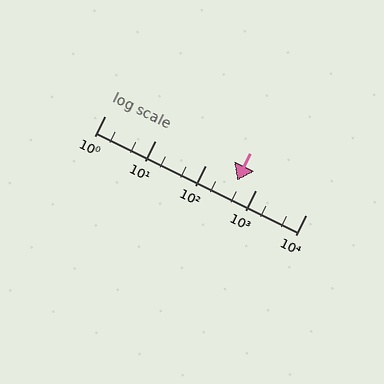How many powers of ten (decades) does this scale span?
The scale spans 4 decades, from 1 to 10000.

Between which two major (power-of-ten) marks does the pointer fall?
The pointer is between 100 and 1000.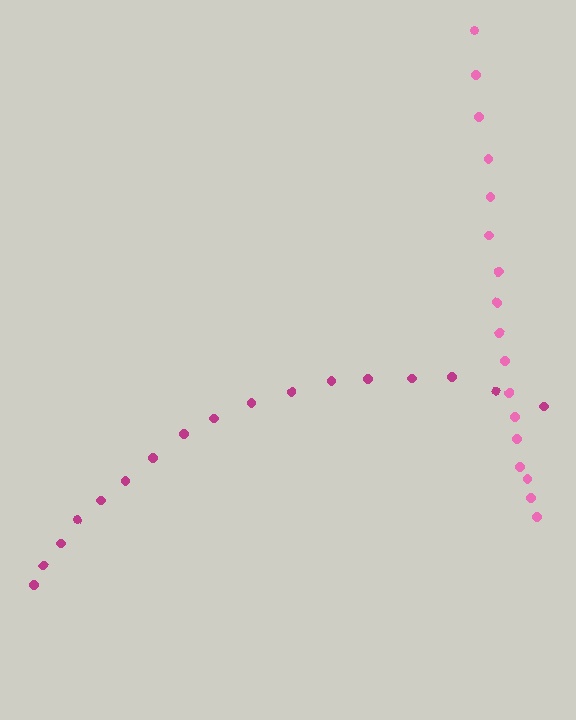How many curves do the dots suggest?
There are 2 distinct paths.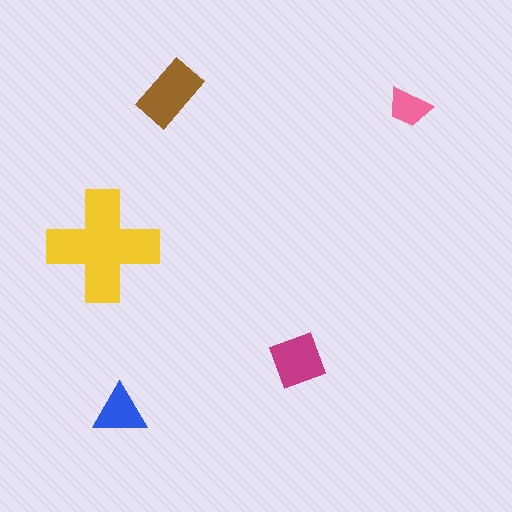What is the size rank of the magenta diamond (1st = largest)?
3rd.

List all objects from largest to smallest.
The yellow cross, the brown rectangle, the magenta diamond, the blue triangle, the pink trapezoid.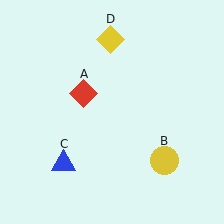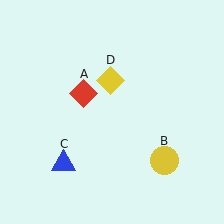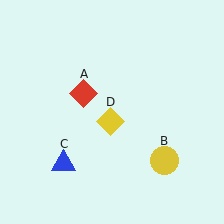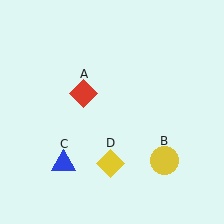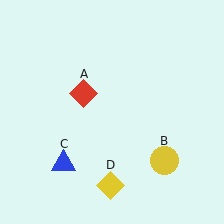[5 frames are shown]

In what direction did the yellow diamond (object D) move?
The yellow diamond (object D) moved down.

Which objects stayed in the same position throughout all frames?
Red diamond (object A) and yellow circle (object B) and blue triangle (object C) remained stationary.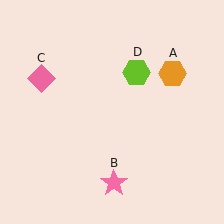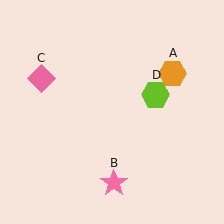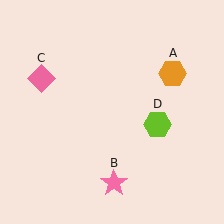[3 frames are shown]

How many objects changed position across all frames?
1 object changed position: lime hexagon (object D).